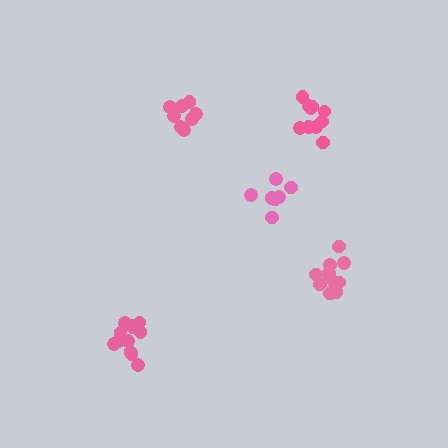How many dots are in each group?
Group 1: 13 dots, Group 2: 11 dots, Group 3: 7 dots, Group 4: 8 dots, Group 5: 10 dots (49 total).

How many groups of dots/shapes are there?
There are 5 groups.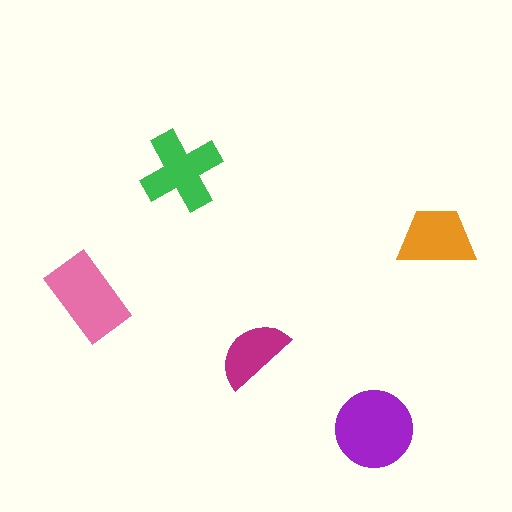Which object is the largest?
The purple circle.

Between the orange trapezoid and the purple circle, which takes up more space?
The purple circle.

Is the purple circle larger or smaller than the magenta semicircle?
Larger.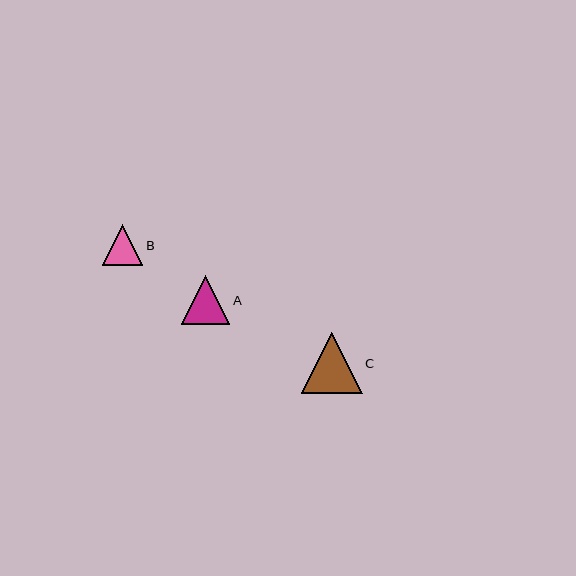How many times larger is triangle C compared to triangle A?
Triangle C is approximately 1.2 times the size of triangle A.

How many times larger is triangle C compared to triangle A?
Triangle C is approximately 1.2 times the size of triangle A.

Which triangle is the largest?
Triangle C is the largest with a size of approximately 61 pixels.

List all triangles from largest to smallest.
From largest to smallest: C, A, B.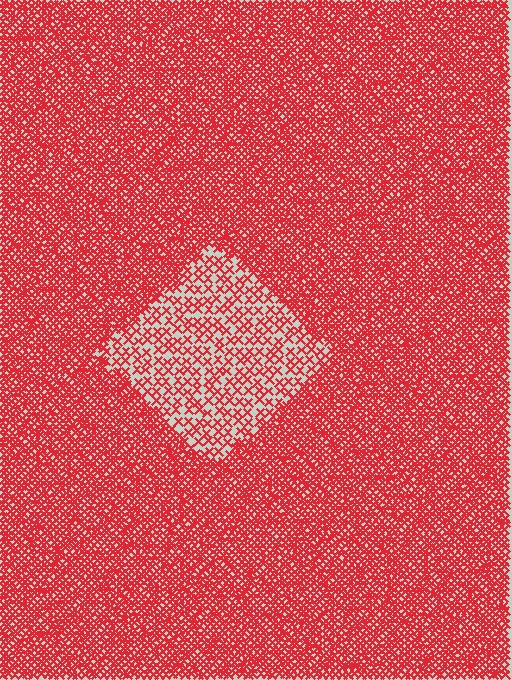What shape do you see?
I see a diamond.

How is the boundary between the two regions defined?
The boundary is defined by a change in element density (approximately 2.6x ratio). All elements are the same color, size, and shape.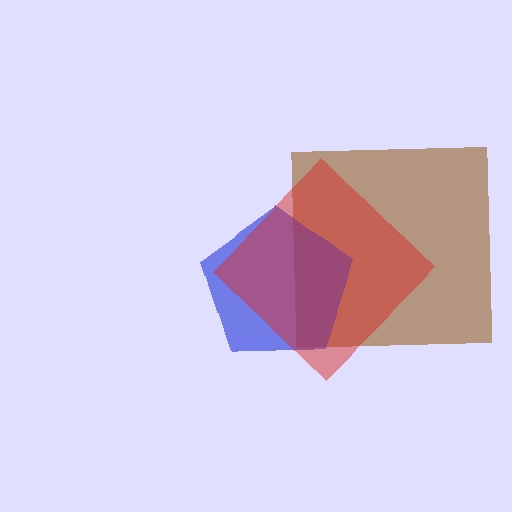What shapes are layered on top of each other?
The layered shapes are: a brown square, a blue pentagon, a red diamond.